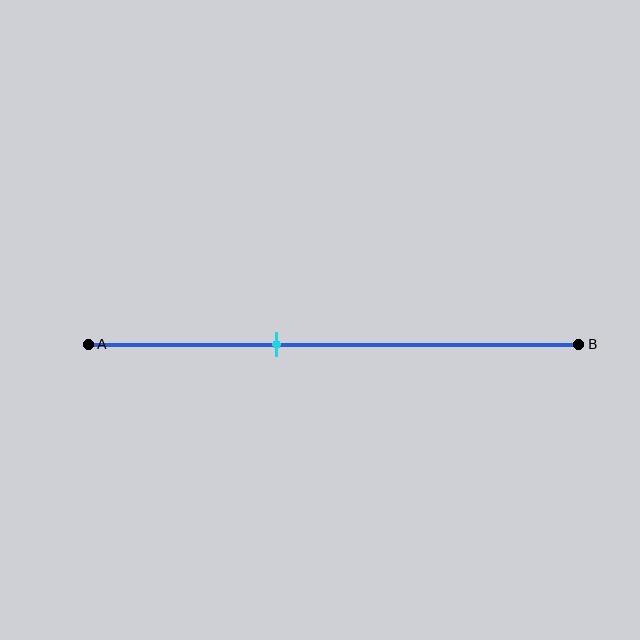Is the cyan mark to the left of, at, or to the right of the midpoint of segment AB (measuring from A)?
The cyan mark is to the left of the midpoint of segment AB.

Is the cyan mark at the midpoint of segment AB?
No, the mark is at about 40% from A, not at the 50% midpoint.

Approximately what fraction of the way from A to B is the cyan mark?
The cyan mark is approximately 40% of the way from A to B.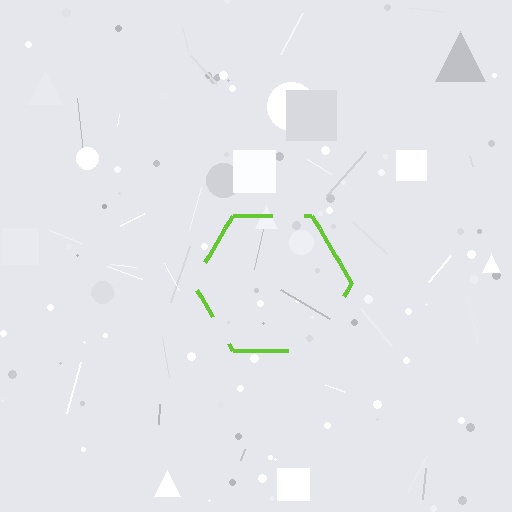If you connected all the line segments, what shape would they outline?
They would outline a hexagon.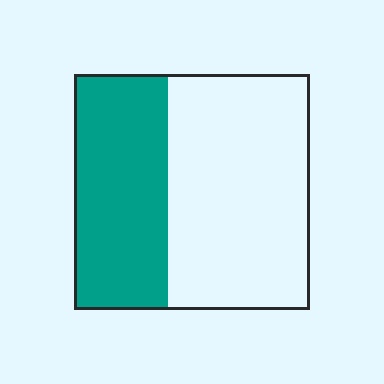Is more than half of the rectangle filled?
No.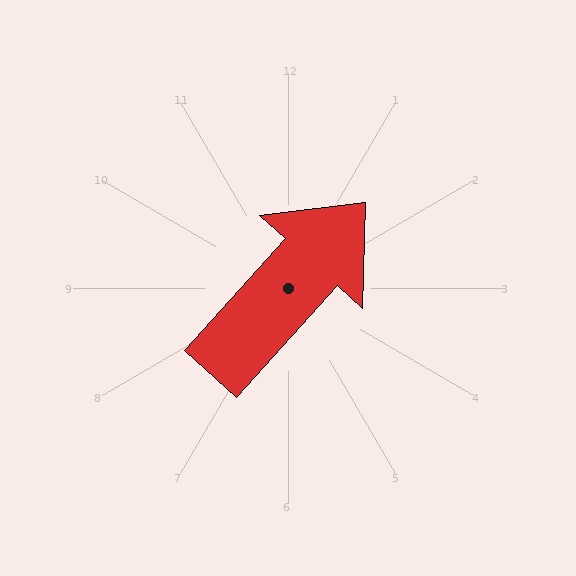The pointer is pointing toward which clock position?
Roughly 1 o'clock.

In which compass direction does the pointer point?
Northeast.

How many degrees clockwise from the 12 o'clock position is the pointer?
Approximately 42 degrees.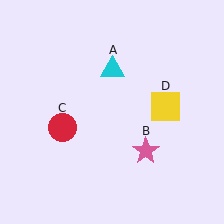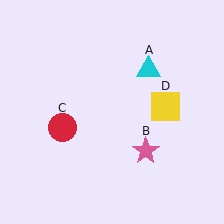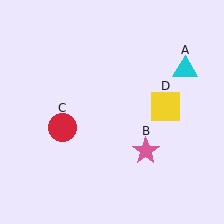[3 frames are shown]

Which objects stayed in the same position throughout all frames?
Pink star (object B) and red circle (object C) and yellow square (object D) remained stationary.